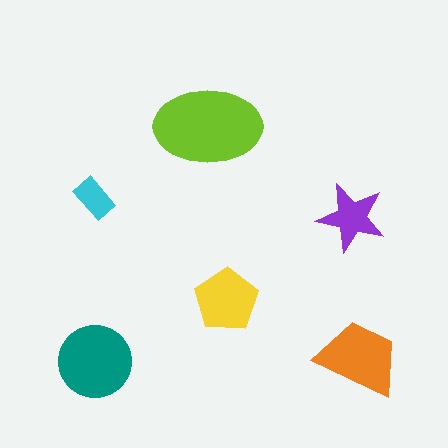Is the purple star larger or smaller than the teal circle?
Smaller.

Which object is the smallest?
The cyan rectangle.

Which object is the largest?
The lime ellipse.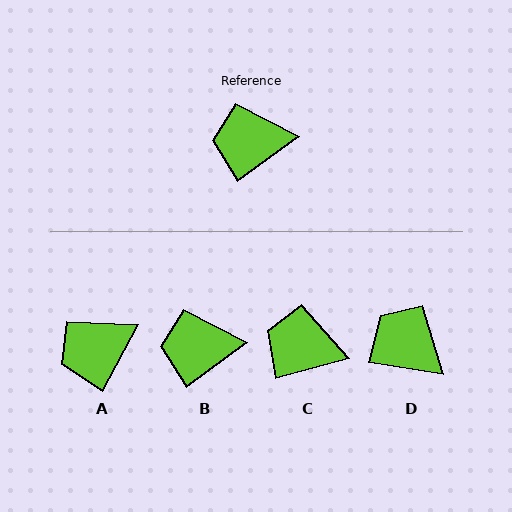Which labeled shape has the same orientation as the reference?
B.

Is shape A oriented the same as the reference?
No, it is off by about 25 degrees.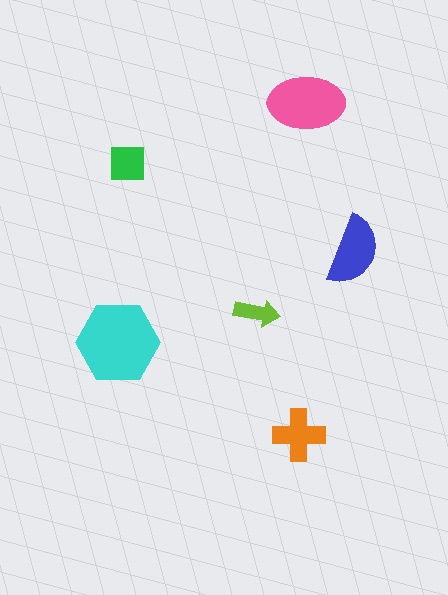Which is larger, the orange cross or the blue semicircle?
The blue semicircle.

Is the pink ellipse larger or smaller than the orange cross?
Larger.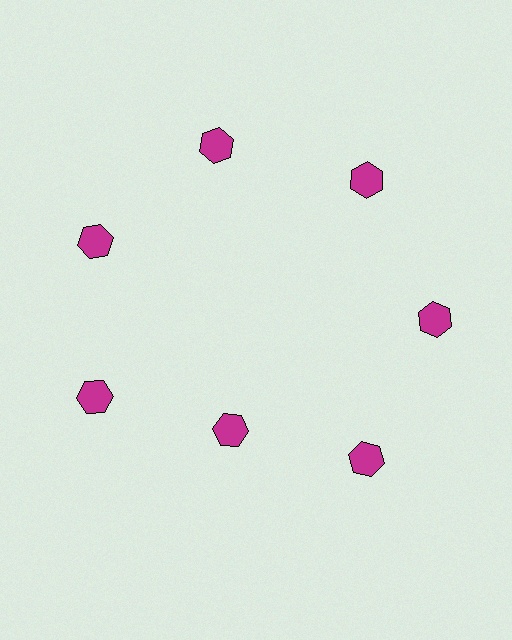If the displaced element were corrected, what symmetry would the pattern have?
It would have 7-fold rotational symmetry — the pattern would map onto itself every 51 degrees.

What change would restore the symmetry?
The symmetry would be restored by moving it outward, back onto the ring so that all 7 hexagons sit at equal angles and equal distance from the center.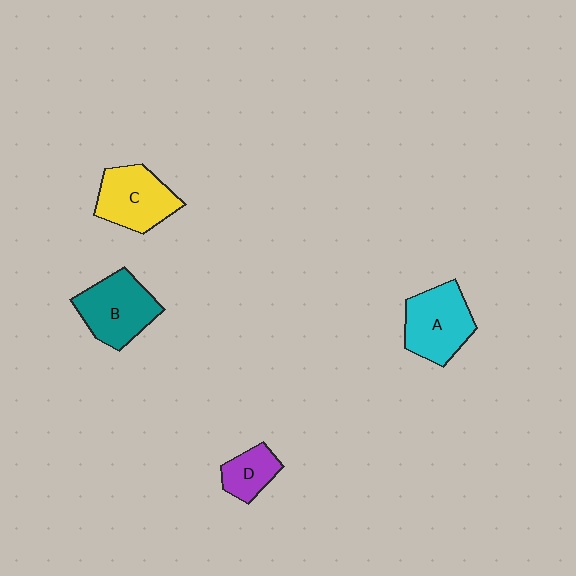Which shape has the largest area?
Shape B (teal).